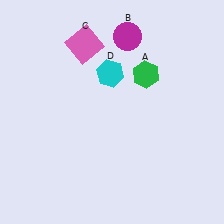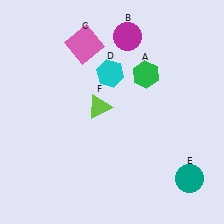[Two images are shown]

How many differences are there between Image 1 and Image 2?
There are 2 differences between the two images.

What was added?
A teal circle (E), a lime triangle (F) were added in Image 2.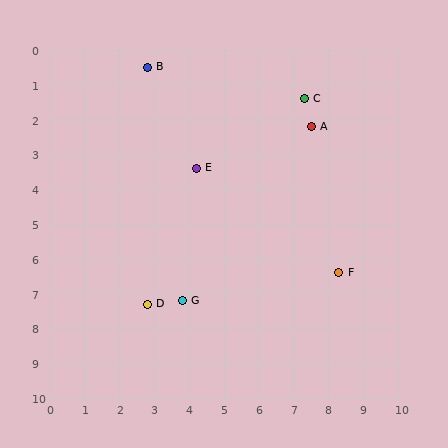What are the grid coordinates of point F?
Point F is at approximately (8.3, 6.4).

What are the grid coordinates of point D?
Point D is at approximately (2.8, 7.3).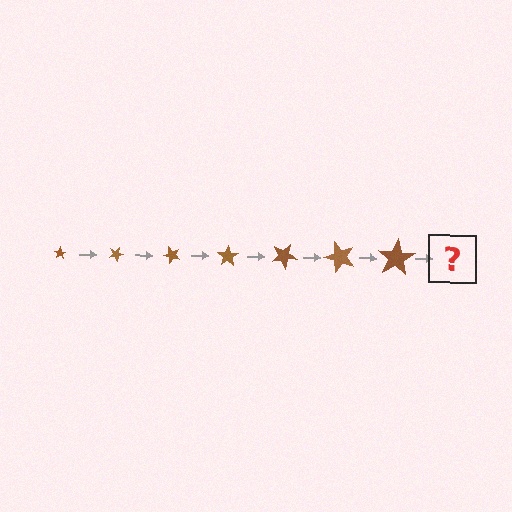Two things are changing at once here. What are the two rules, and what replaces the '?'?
The two rules are that the star grows larger each step and it rotates 25 degrees each step. The '?' should be a star, larger than the previous one and rotated 175 degrees from the start.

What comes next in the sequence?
The next element should be a star, larger than the previous one and rotated 175 degrees from the start.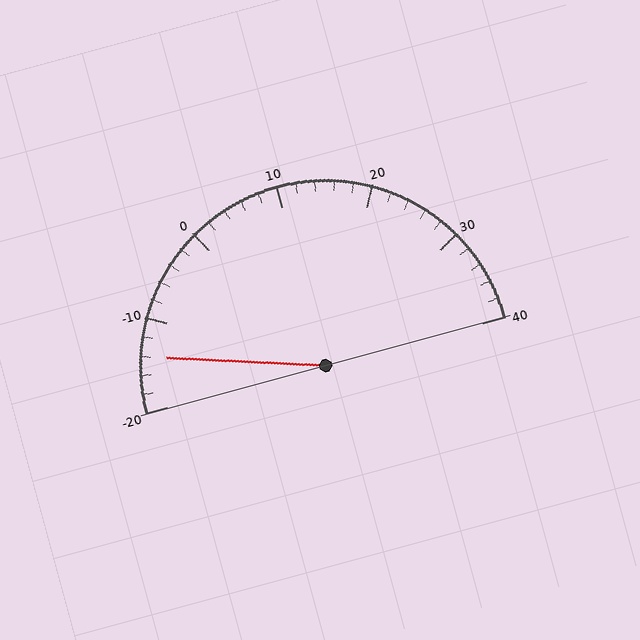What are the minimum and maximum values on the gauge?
The gauge ranges from -20 to 40.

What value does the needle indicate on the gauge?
The needle indicates approximately -14.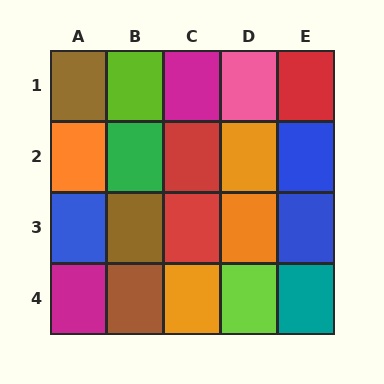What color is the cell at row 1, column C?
Magenta.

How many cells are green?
1 cell is green.